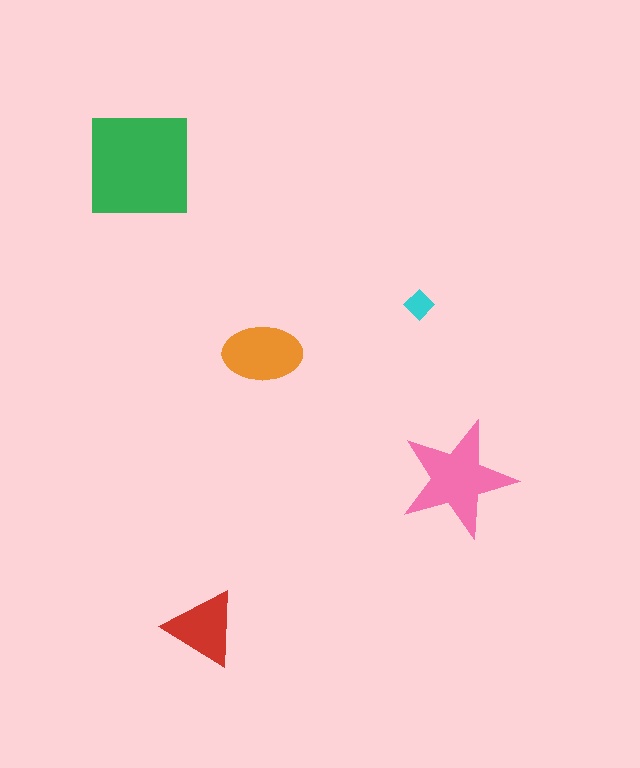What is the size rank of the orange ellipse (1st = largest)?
3rd.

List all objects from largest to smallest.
The green square, the pink star, the orange ellipse, the red triangle, the cyan diamond.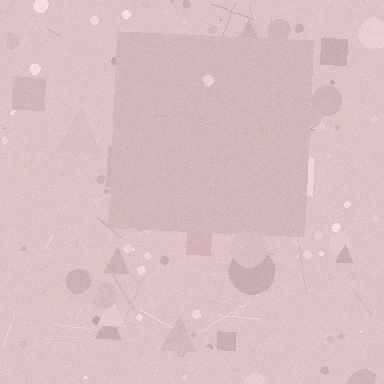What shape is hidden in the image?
A square is hidden in the image.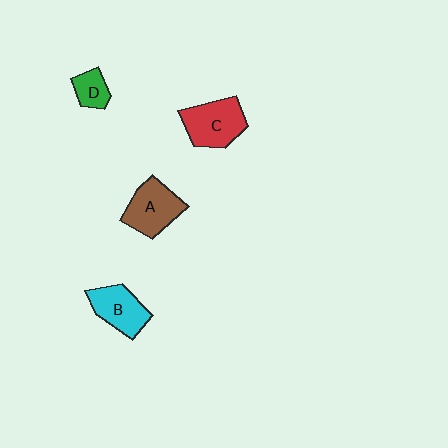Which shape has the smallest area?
Shape D (green).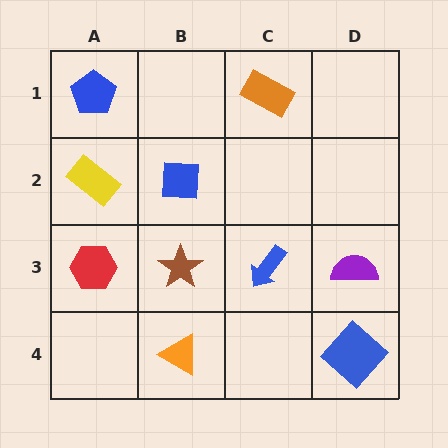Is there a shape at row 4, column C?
No, that cell is empty.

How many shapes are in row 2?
2 shapes.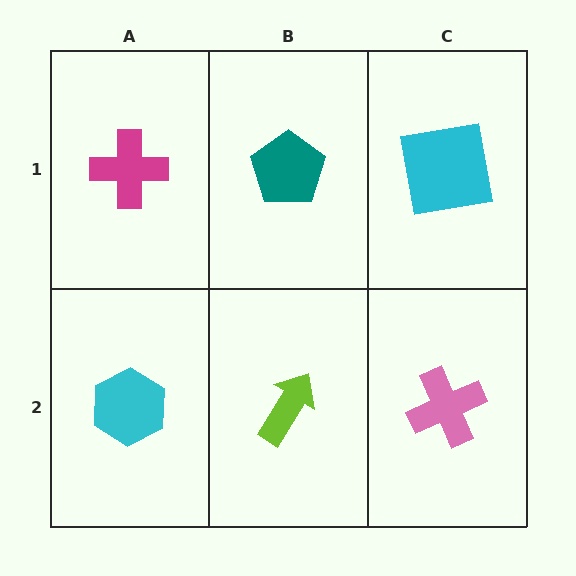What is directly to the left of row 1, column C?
A teal pentagon.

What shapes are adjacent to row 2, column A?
A magenta cross (row 1, column A), a lime arrow (row 2, column B).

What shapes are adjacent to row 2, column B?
A teal pentagon (row 1, column B), a cyan hexagon (row 2, column A), a pink cross (row 2, column C).